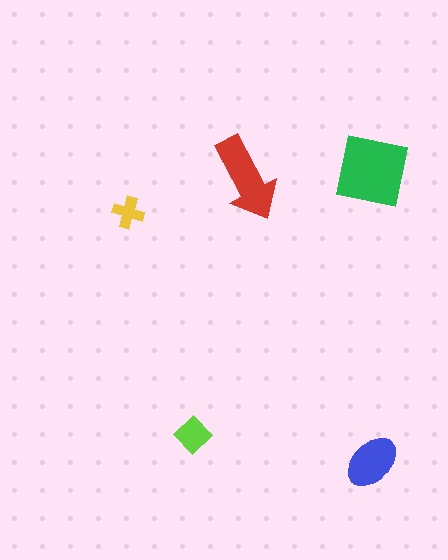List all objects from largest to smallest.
The green square, the red arrow, the blue ellipse, the lime diamond, the yellow cross.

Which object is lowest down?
The blue ellipse is bottommost.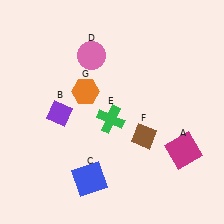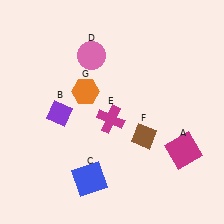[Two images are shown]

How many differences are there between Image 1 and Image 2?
There is 1 difference between the two images.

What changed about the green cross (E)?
In Image 1, E is green. In Image 2, it changed to magenta.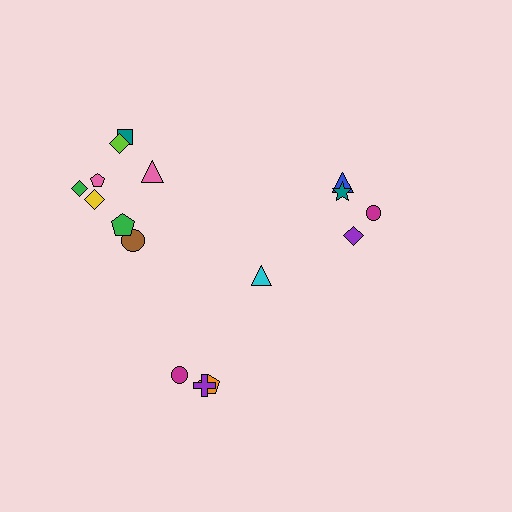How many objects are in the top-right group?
There are 4 objects.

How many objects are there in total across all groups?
There are 16 objects.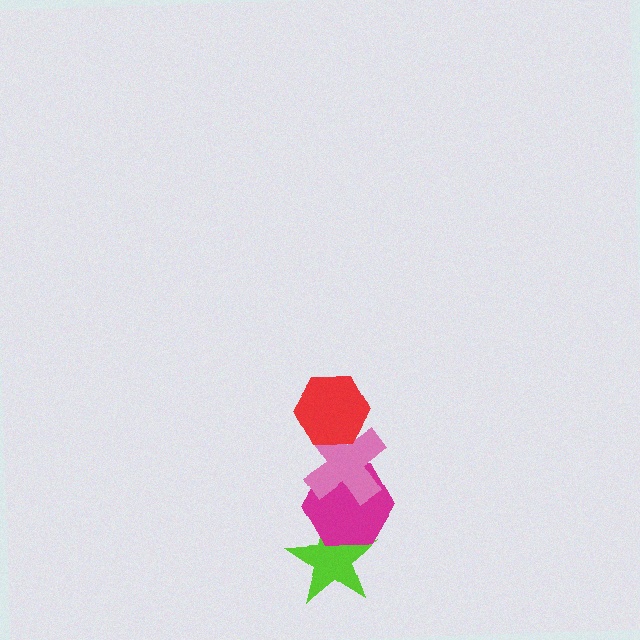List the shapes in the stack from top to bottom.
From top to bottom: the red hexagon, the pink cross, the magenta hexagon, the lime star.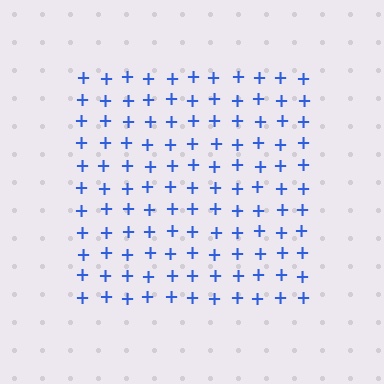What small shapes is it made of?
It is made of small plus signs.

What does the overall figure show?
The overall figure shows a square.